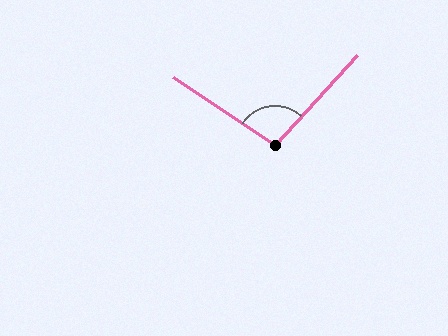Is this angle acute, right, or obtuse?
It is obtuse.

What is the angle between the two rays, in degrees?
Approximately 99 degrees.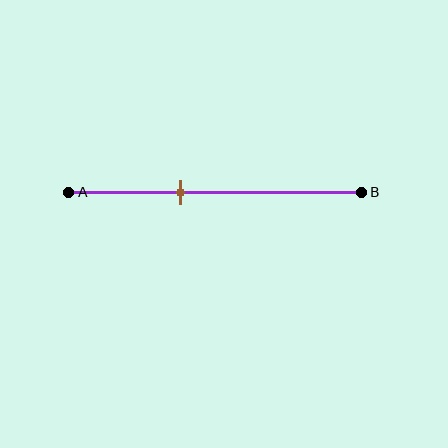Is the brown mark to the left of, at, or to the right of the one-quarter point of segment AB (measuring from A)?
The brown mark is to the right of the one-quarter point of segment AB.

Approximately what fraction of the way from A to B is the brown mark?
The brown mark is approximately 40% of the way from A to B.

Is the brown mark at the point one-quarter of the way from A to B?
No, the mark is at about 40% from A, not at the 25% one-quarter point.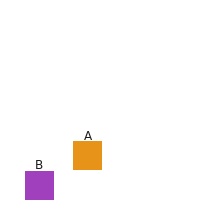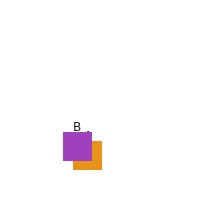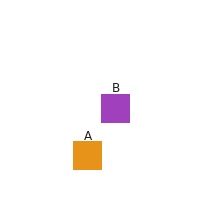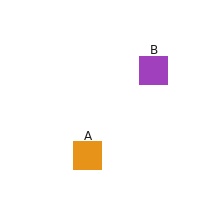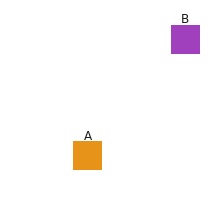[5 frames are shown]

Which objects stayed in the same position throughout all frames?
Orange square (object A) remained stationary.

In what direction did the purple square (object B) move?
The purple square (object B) moved up and to the right.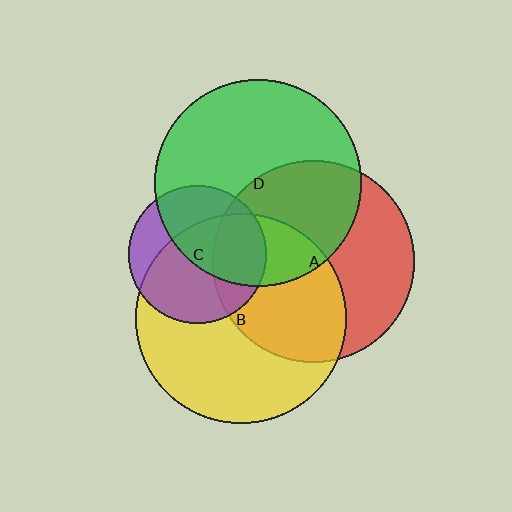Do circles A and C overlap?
Yes.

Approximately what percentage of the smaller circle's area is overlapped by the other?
Approximately 30%.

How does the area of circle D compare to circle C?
Approximately 2.3 times.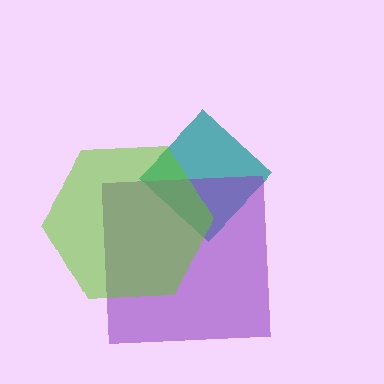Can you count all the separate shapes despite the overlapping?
Yes, there are 3 separate shapes.